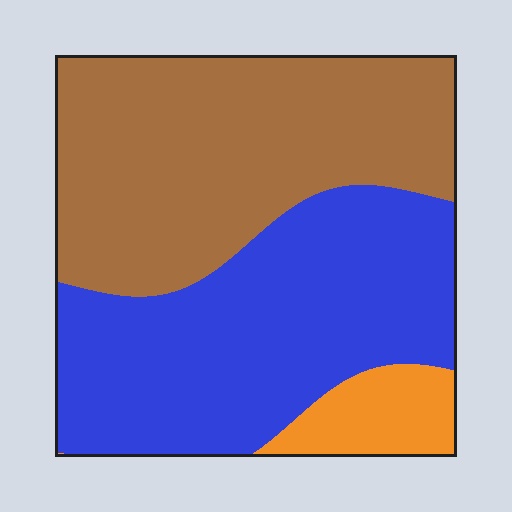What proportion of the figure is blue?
Blue covers 45% of the figure.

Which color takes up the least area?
Orange, at roughly 10%.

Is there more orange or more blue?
Blue.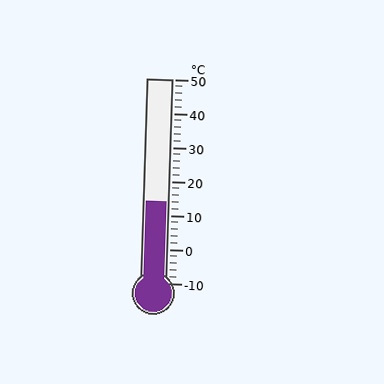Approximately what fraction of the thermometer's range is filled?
The thermometer is filled to approximately 40% of its range.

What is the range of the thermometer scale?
The thermometer scale ranges from -10°C to 50°C.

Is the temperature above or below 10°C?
The temperature is above 10°C.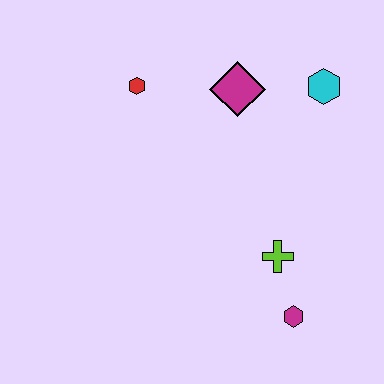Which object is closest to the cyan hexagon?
The magenta diamond is closest to the cyan hexagon.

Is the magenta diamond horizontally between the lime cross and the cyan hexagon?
No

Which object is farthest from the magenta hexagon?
The red hexagon is farthest from the magenta hexagon.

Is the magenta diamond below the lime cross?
No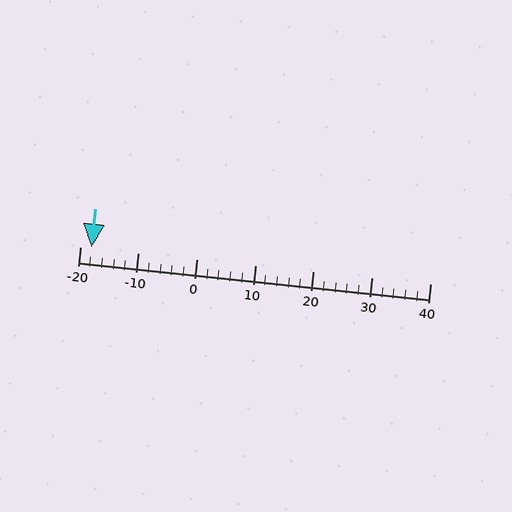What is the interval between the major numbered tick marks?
The major tick marks are spaced 10 units apart.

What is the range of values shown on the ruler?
The ruler shows values from -20 to 40.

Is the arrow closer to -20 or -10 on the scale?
The arrow is closer to -20.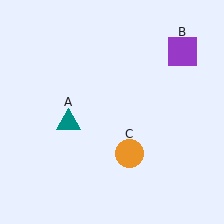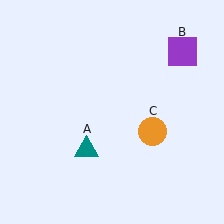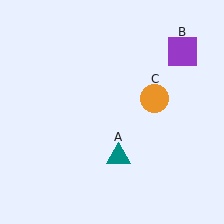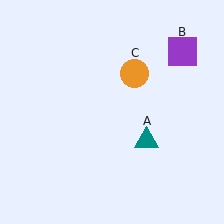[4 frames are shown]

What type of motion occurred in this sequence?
The teal triangle (object A), orange circle (object C) rotated counterclockwise around the center of the scene.